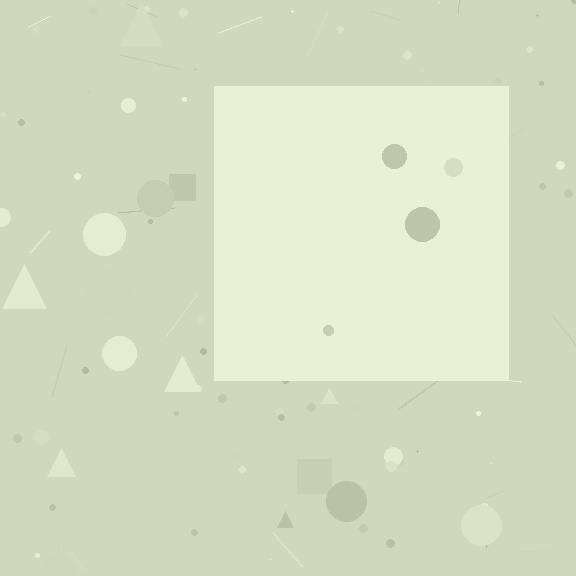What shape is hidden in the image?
A square is hidden in the image.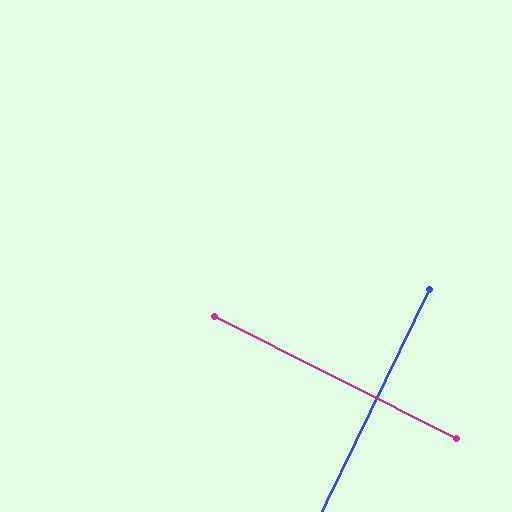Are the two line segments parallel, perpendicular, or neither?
Perpendicular — they meet at approximately 89°.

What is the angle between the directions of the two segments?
Approximately 89 degrees.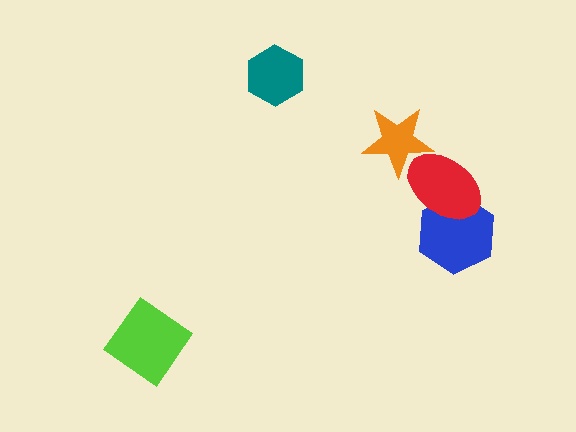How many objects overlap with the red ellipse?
2 objects overlap with the red ellipse.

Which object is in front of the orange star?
The red ellipse is in front of the orange star.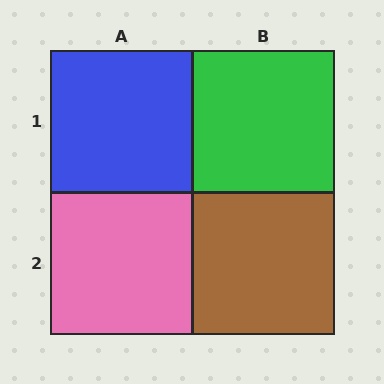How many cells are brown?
1 cell is brown.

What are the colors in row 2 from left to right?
Pink, brown.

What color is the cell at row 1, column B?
Green.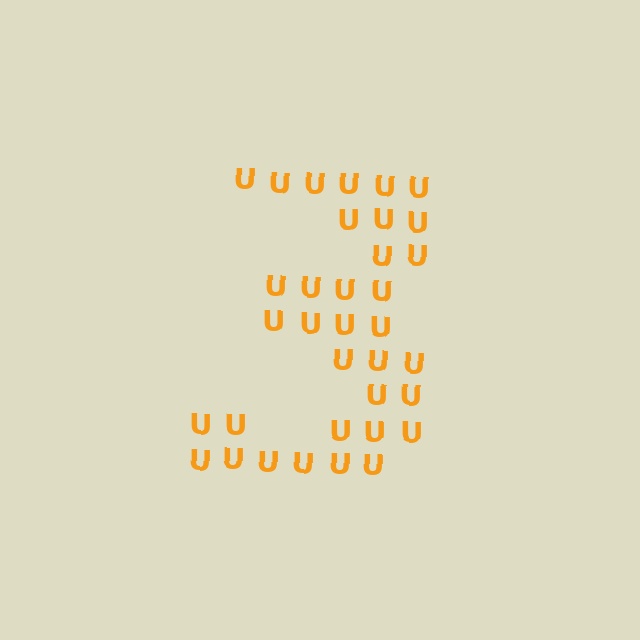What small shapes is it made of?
It is made of small letter U's.